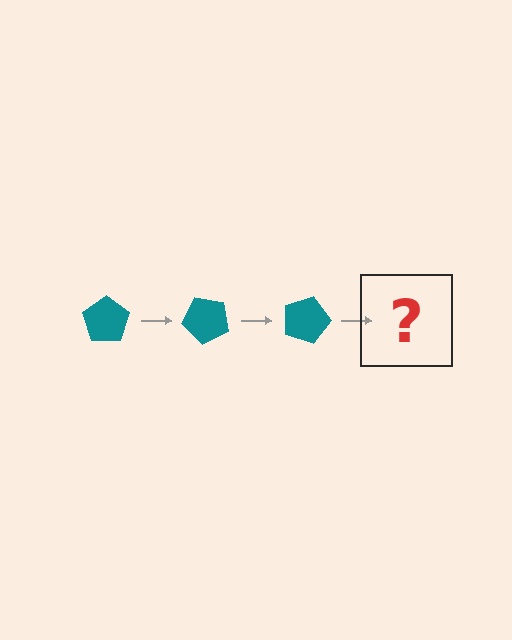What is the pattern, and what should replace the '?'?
The pattern is that the pentagon rotates 45 degrees each step. The '?' should be a teal pentagon rotated 135 degrees.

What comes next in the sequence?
The next element should be a teal pentagon rotated 135 degrees.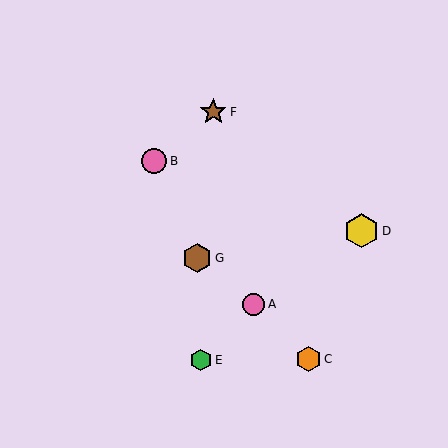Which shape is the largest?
The yellow hexagon (labeled D) is the largest.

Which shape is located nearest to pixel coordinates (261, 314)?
The pink circle (labeled A) at (254, 304) is nearest to that location.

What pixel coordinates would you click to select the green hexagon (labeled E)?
Click at (201, 360) to select the green hexagon E.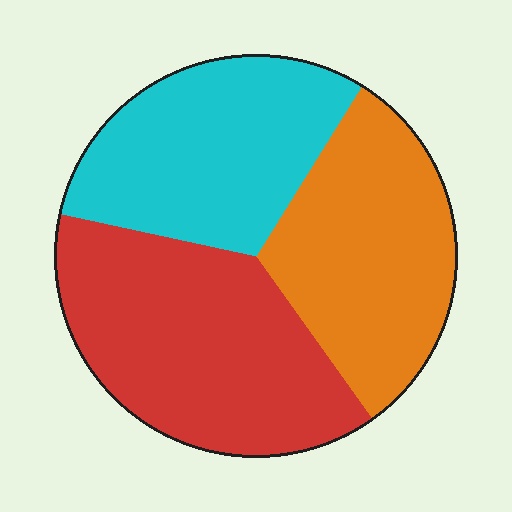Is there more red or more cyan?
Red.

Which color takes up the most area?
Red, at roughly 40%.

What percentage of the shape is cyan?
Cyan covers 31% of the shape.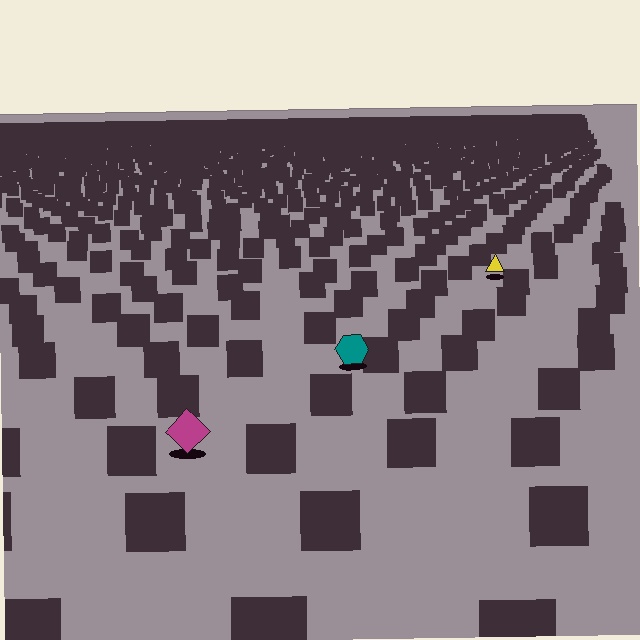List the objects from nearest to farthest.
From nearest to farthest: the magenta diamond, the teal hexagon, the yellow triangle.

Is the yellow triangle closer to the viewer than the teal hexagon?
No. The teal hexagon is closer — you can tell from the texture gradient: the ground texture is coarser near it.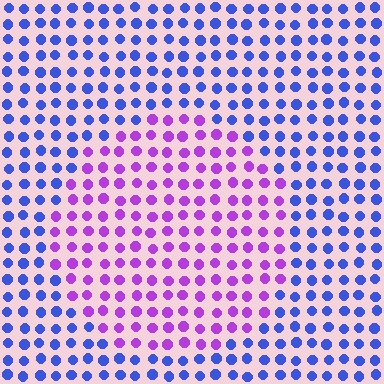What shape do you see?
I see a circle.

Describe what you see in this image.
The image is filled with small blue elements in a uniform arrangement. A circle-shaped region is visible where the elements are tinted to a slightly different hue, forming a subtle color boundary.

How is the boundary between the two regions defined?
The boundary is defined purely by a slight shift in hue (about 54 degrees). Spacing, size, and orientation are identical on both sides.